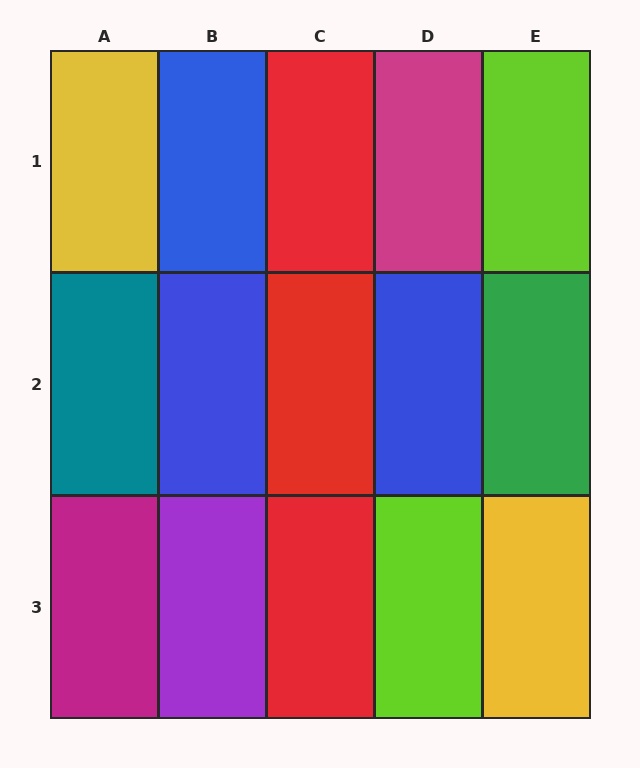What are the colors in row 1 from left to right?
Yellow, blue, red, magenta, lime.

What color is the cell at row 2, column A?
Teal.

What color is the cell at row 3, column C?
Red.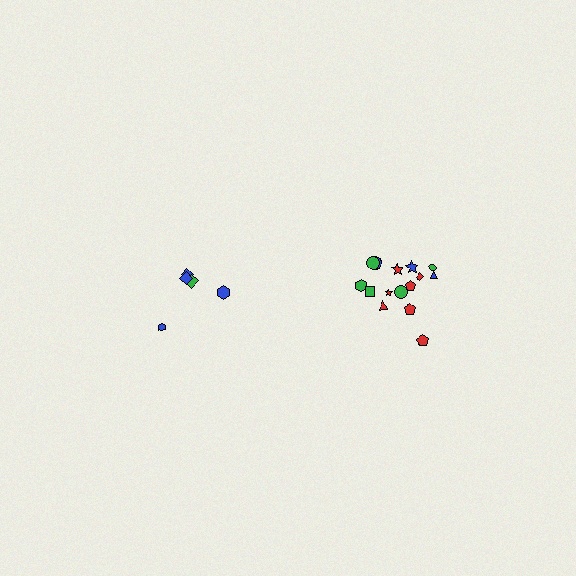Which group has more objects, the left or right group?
The right group.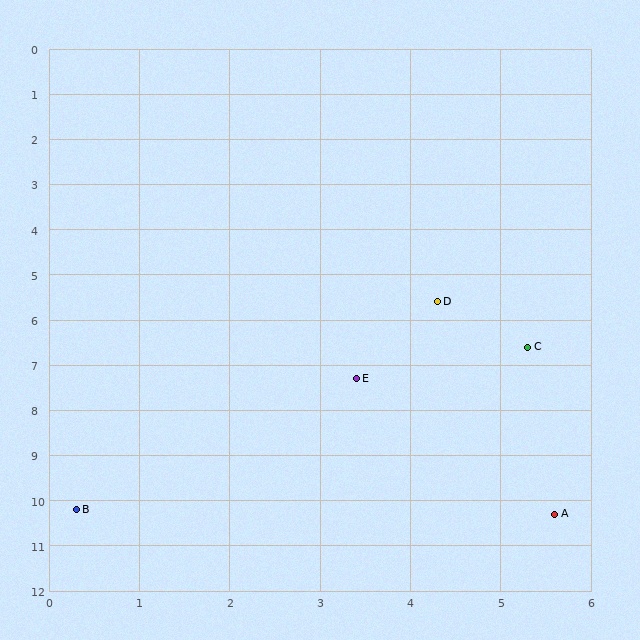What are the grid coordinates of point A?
Point A is at approximately (5.6, 10.3).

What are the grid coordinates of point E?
Point E is at approximately (3.4, 7.3).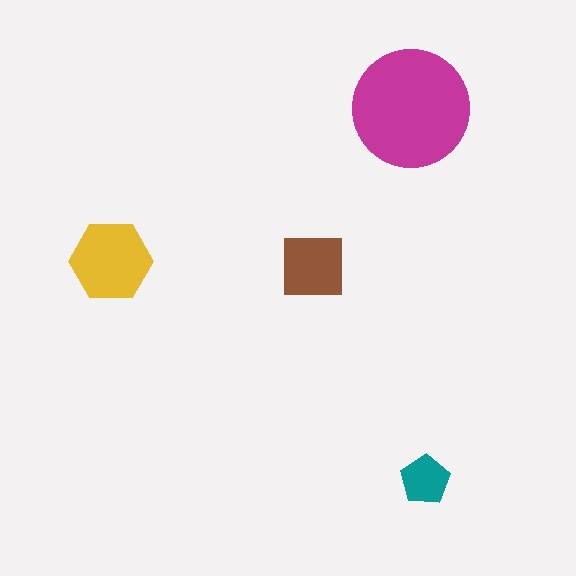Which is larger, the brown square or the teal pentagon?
The brown square.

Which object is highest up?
The magenta circle is topmost.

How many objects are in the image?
There are 4 objects in the image.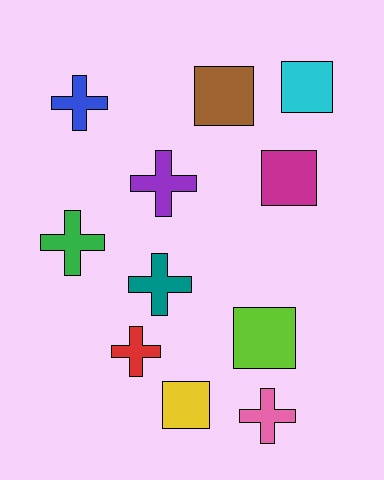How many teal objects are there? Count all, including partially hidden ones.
There is 1 teal object.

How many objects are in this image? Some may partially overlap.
There are 11 objects.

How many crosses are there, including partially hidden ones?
There are 6 crosses.